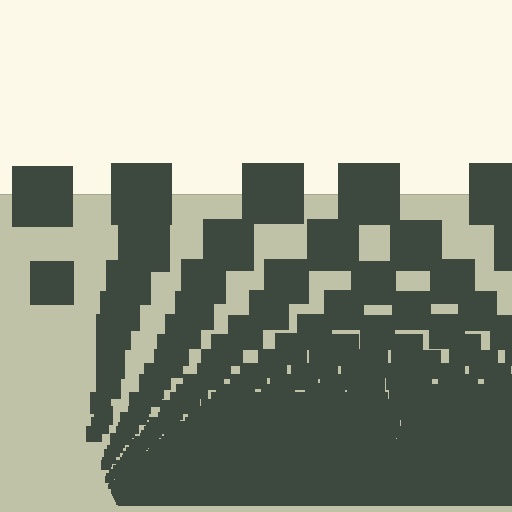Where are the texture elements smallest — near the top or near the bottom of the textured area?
Near the bottom.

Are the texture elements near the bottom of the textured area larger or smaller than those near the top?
Smaller. The gradient is inverted — elements near the bottom are smaller and denser.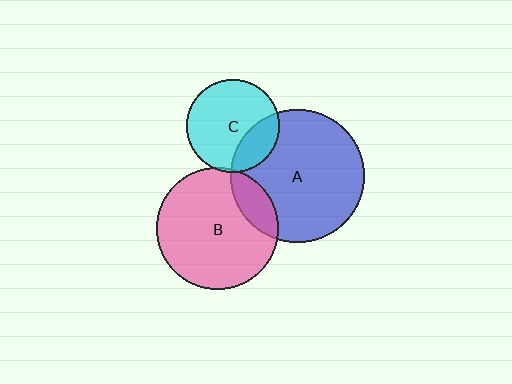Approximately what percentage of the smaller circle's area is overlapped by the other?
Approximately 15%.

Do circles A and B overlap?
Yes.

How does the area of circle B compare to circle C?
Approximately 1.7 times.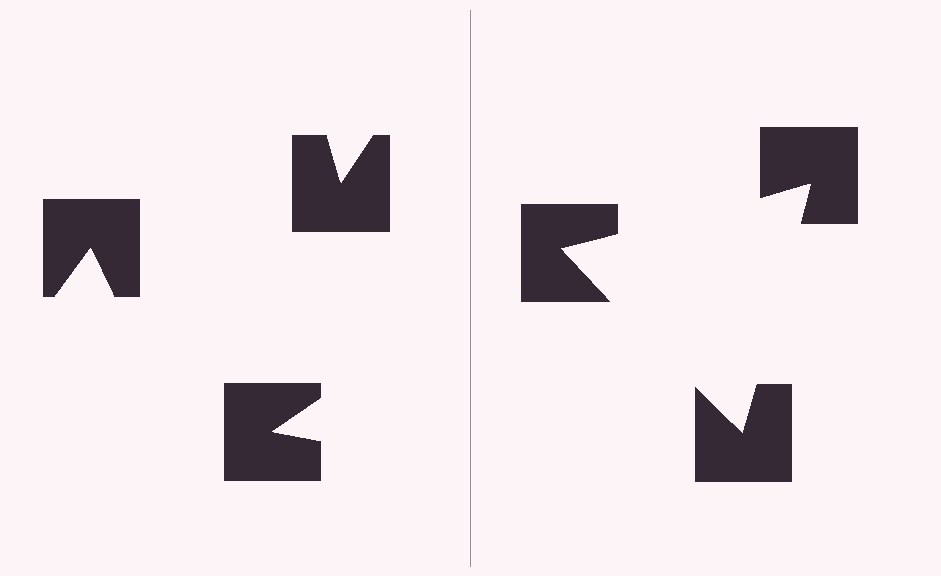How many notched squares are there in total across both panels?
6 — 3 on each side.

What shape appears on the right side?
An illusory triangle.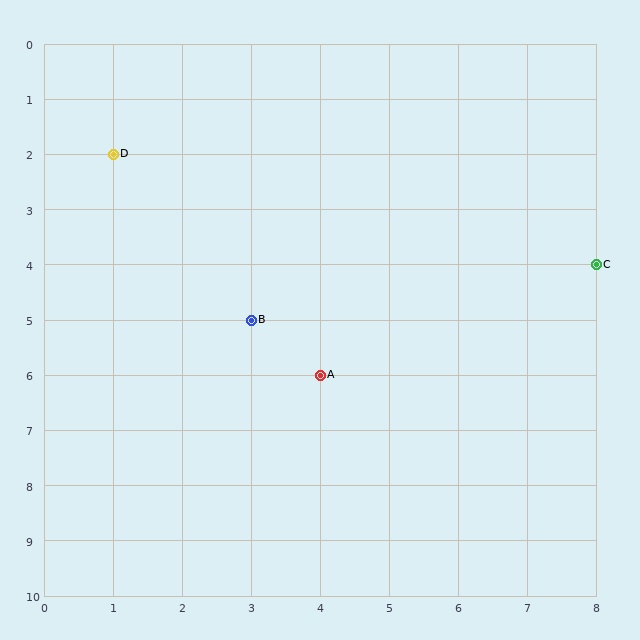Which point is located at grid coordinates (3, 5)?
Point B is at (3, 5).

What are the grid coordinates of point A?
Point A is at grid coordinates (4, 6).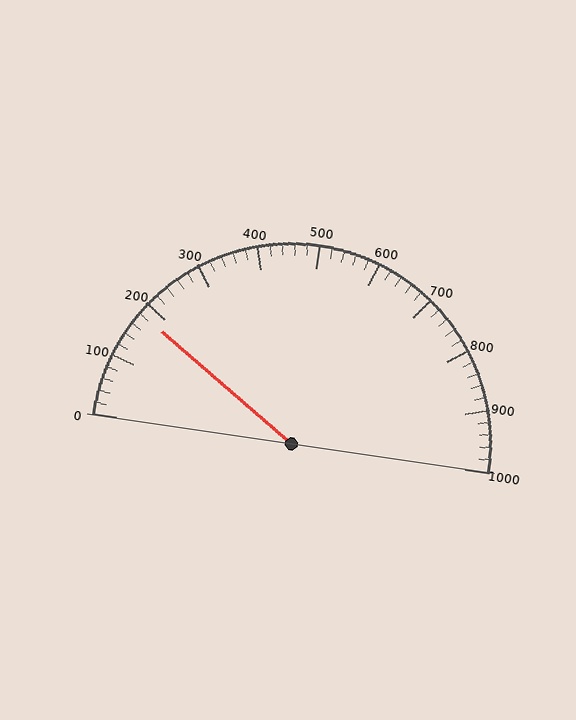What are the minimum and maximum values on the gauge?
The gauge ranges from 0 to 1000.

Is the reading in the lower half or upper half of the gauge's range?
The reading is in the lower half of the range (0 to 1000).